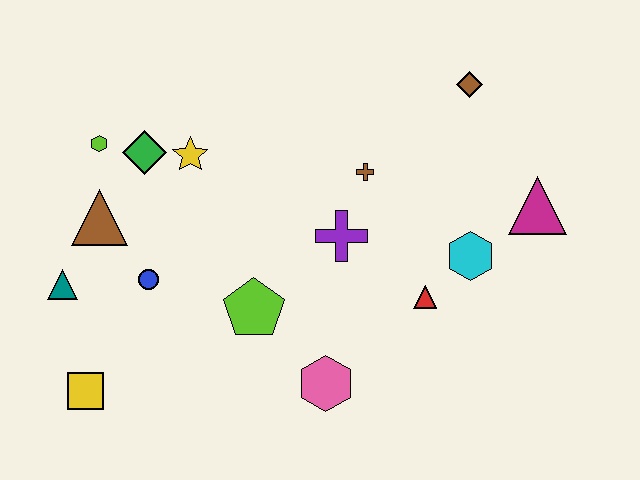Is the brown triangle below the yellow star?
Yes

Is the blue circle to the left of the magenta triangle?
Yes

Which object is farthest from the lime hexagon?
The magenta triangle is farthest from the lime hexagon.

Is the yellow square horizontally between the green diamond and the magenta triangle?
No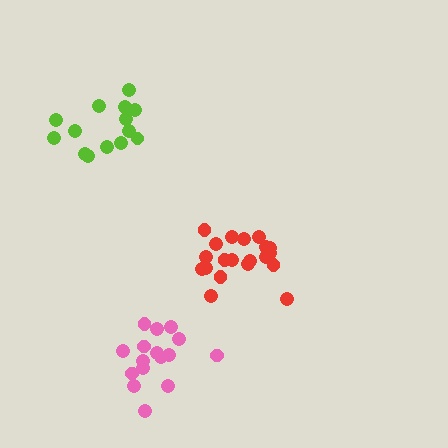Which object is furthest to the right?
The red cluster is rightmost.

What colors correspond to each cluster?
The clusters are colored: red, pink, lime.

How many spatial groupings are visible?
There are 3 spatial groupings.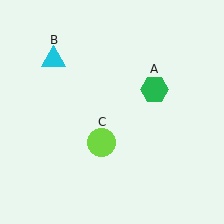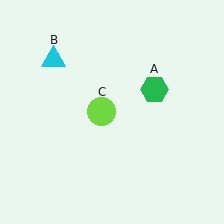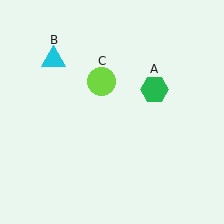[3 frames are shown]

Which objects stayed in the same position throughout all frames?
Green hexagon (object A) and cyan triangle (object B) remained stationary.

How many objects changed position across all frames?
1 object changed position: lime circle (object C).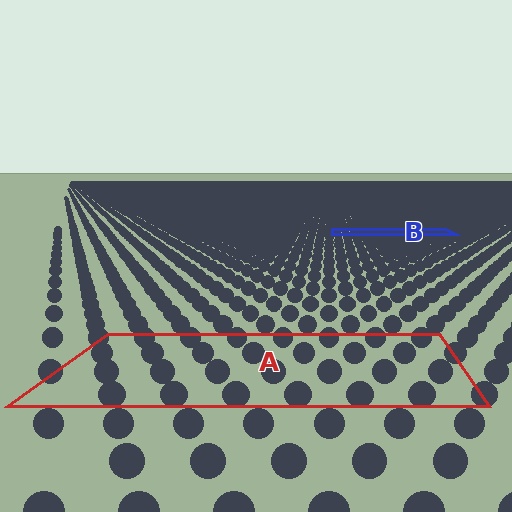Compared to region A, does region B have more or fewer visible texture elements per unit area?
Region B has more texture elements per unit area — they are packed more densely because it is farther away.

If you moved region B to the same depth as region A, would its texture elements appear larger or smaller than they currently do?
They would appear larger. At a closer depth, the same texture elements are projected at a bigger on-screen size.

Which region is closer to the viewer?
Region A is closer. The texture elements there are larger and more spread out.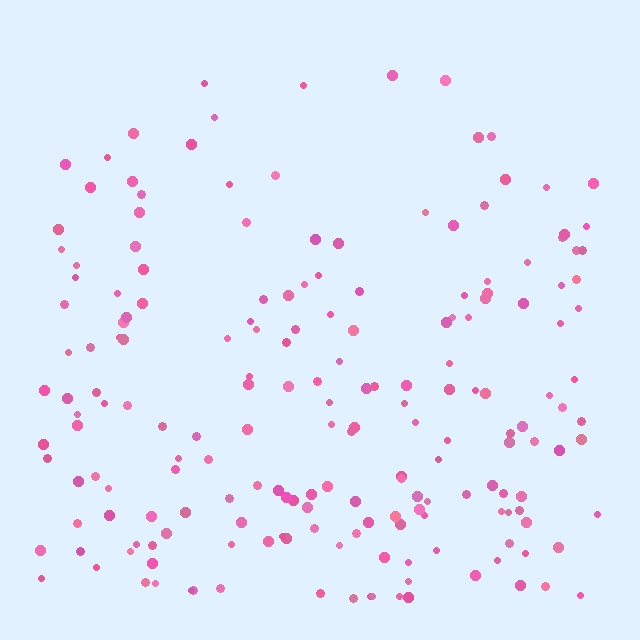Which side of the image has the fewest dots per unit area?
The top.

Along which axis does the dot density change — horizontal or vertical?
Vertical.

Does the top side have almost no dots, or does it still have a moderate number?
Still a moderate number, just noticeably fewer than the bottom.